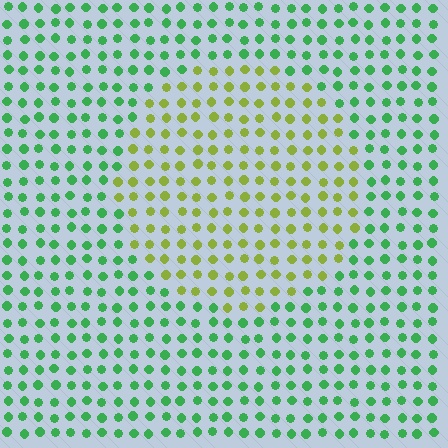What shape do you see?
I see a circle.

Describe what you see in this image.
The image is filled with small green elements in a uniform arrangement. A circle-shaped region is visible where the elements are tinted to a slightly different hue, forming a subtle color boundary.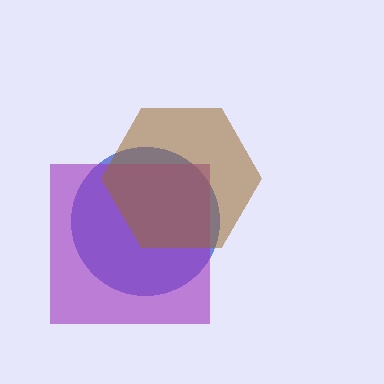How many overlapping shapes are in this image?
There are 3 overlapping shapes in the image.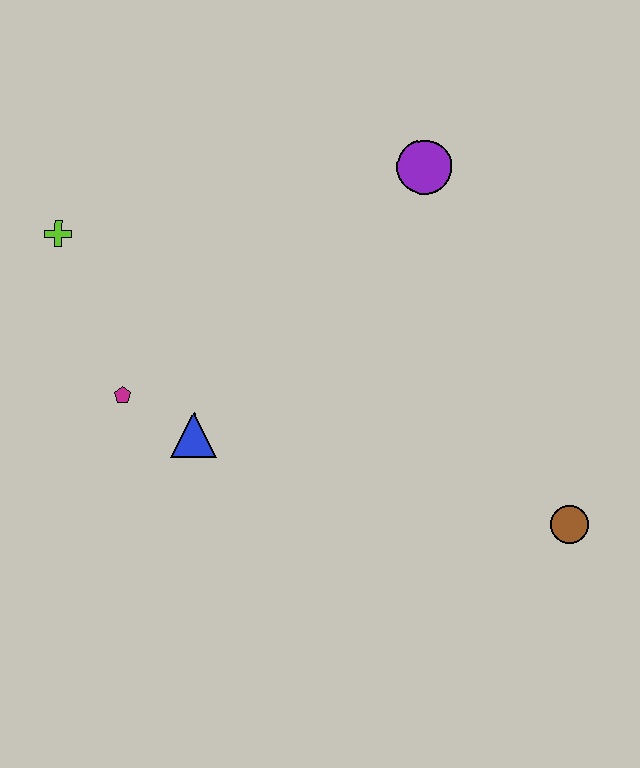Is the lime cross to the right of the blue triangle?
No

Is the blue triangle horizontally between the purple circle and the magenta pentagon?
Yes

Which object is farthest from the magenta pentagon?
The brown circle is farthest from the magenta pentagon.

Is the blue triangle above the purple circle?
No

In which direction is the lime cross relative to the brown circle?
The lime cross is to the left of the brown circle.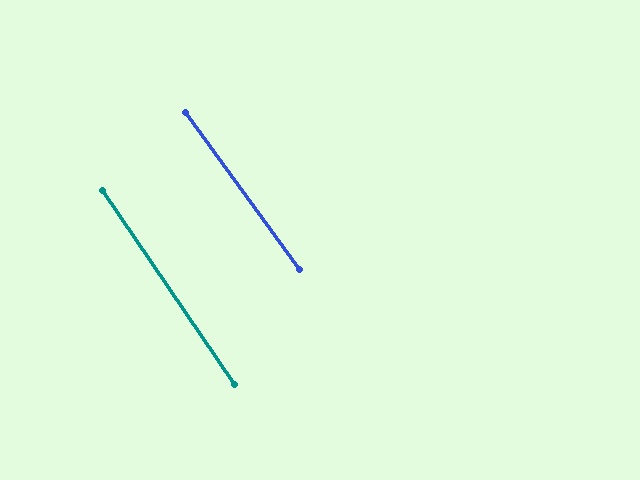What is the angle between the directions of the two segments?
Approximately 2 degrees.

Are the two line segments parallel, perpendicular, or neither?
Parallel — their directions differ by only 1.7°.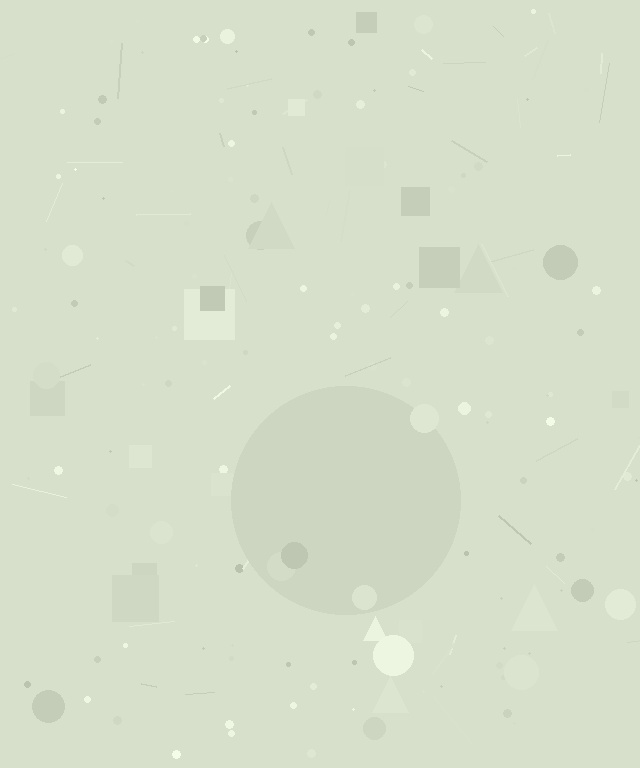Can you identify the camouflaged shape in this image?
The camouflaged shape is a circle.